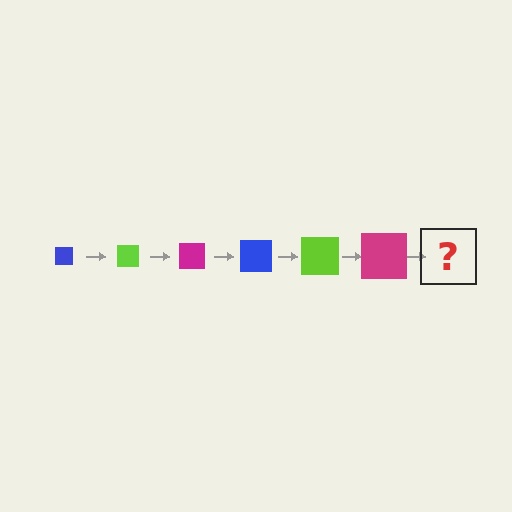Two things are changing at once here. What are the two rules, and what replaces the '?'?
The two rules are that the square grows larger each step and the color cycles through blue, lime, and magenta. The '?' should be a blue square, larger than the previous one.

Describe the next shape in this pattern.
It should be a blue square, larger than the previous one.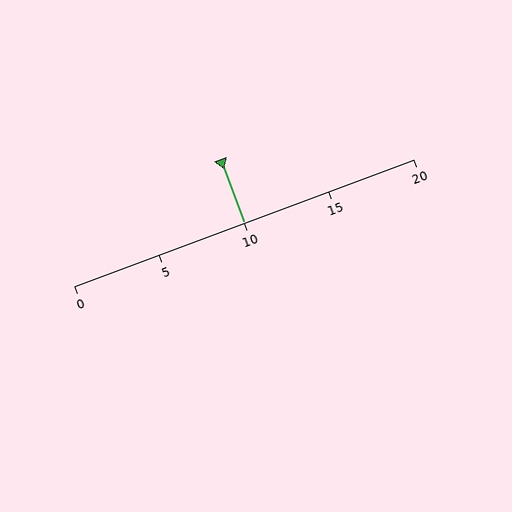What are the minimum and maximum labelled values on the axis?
The axis runs from 0 to 20.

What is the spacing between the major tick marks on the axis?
The major ticks are spaced 5 apart.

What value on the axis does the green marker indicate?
The marker indicates approximately 10.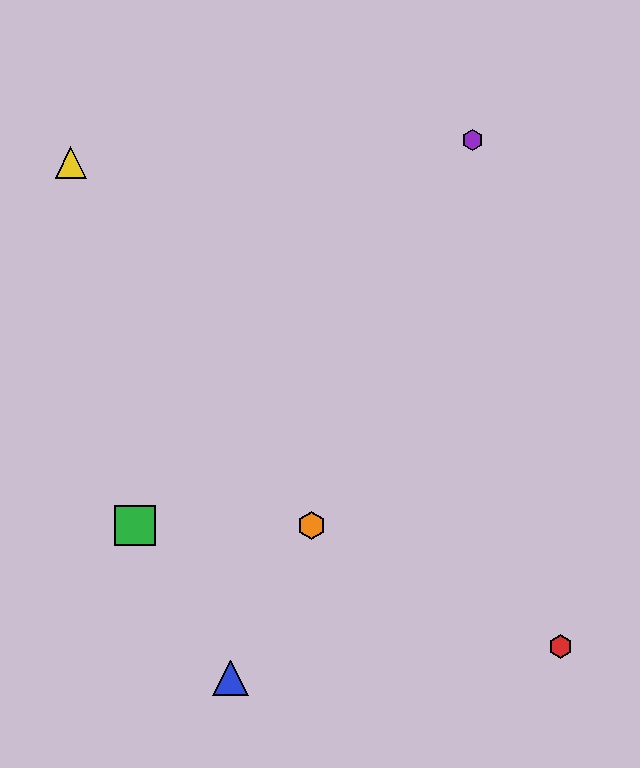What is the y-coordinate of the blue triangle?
The blue triangle is at y≈678.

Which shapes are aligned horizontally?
The green square, the orange hexagon are aligned horizontally.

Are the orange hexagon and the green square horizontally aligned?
Yes, both are at y≈525.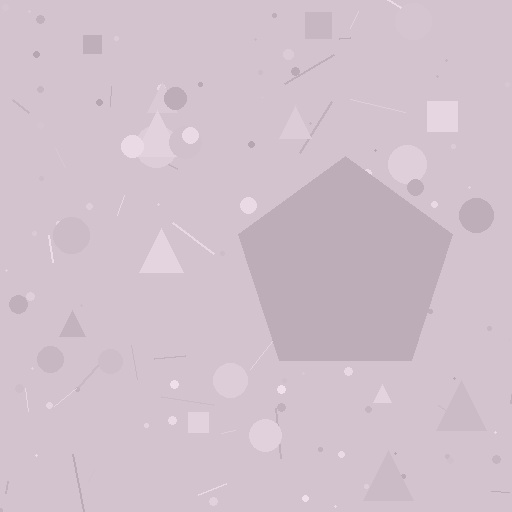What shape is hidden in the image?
A pentagon is hidden in the image.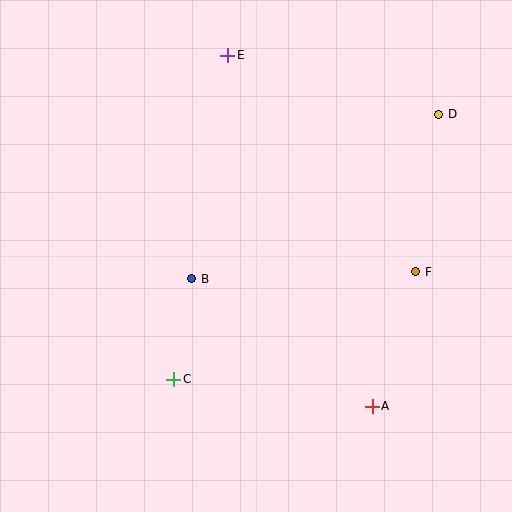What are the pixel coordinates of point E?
Point E is at (228, 55).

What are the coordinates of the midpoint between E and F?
The midpoint between E and F is at (322, 163).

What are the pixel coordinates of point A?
Point A is at (372, 406).